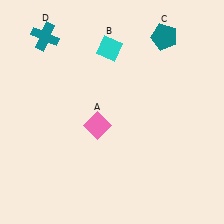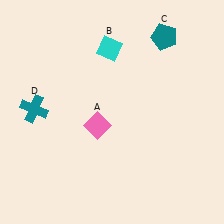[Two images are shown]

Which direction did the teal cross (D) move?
The teal cross (D) moved down.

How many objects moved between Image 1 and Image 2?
1 object moved between the two images.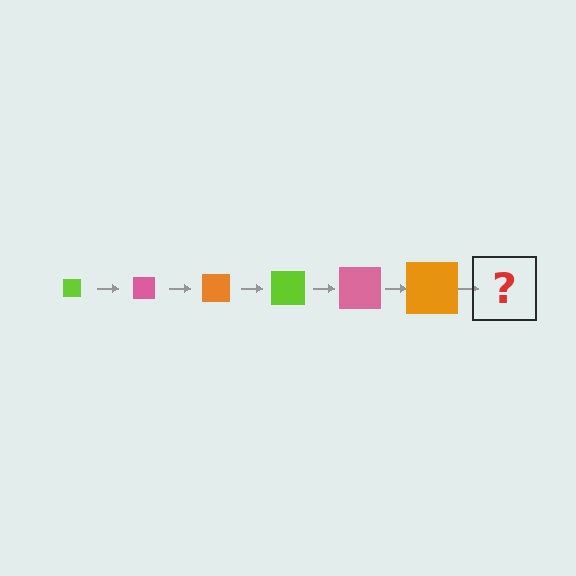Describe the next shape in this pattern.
It should be a lime square, larger than the previous one.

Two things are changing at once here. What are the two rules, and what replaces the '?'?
The two rules are that the square grows larger each step and the color cycles through lime, pink, and orange. The '?' should be a lime square, larger than the previous one.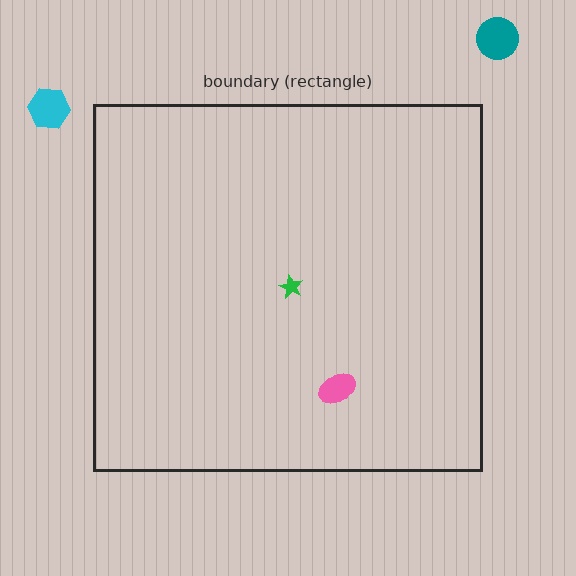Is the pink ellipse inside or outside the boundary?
Inside.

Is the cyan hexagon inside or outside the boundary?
Outside.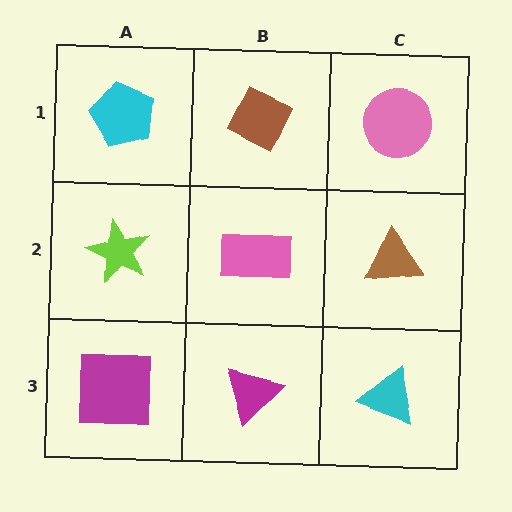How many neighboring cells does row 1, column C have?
2.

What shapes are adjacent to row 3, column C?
A brown triangle (row 2, column C), a magenta triangle (row 3, column B).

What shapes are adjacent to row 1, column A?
A lime star (row 2, column A), a brown diamond (row 1, column B).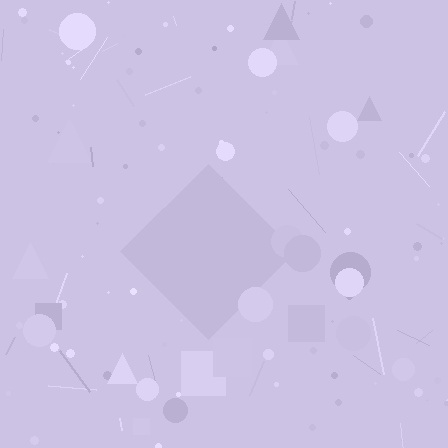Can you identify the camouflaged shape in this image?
The camouflaged shape is a diamond.